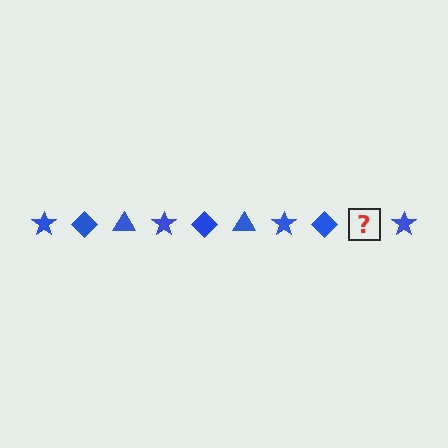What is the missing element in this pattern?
The missing element is a blue triangle.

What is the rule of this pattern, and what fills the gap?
The rule is that the pattern cycles through star, diamond, triangle shapes in blue. The gap should be filled with a blue triangle.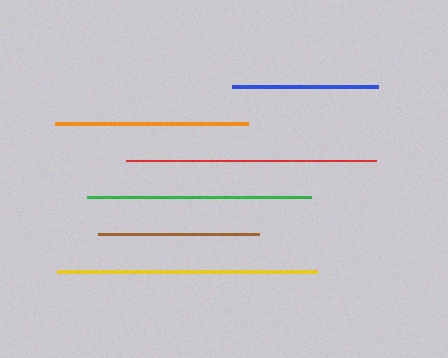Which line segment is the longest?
The yellow line is the longest at approximately 261 pixels.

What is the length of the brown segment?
The brown segment is approximately 162 pixels long.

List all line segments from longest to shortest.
From longest to shortest: yellow, red, green, orange, brown, blue.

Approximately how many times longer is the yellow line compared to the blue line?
The yellow line is approximately 1.8 times the length of the blue line.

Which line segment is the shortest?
The blue line is the shortest at approximately 146 pixels.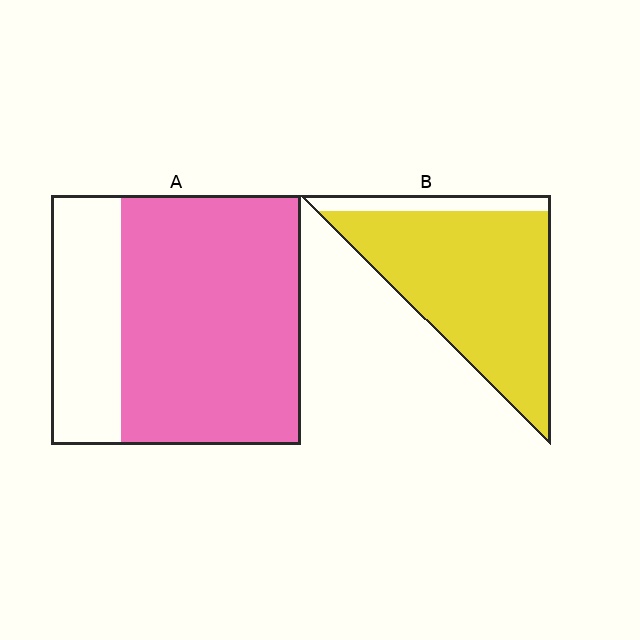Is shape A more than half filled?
Yes.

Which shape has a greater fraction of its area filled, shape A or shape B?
Shape B.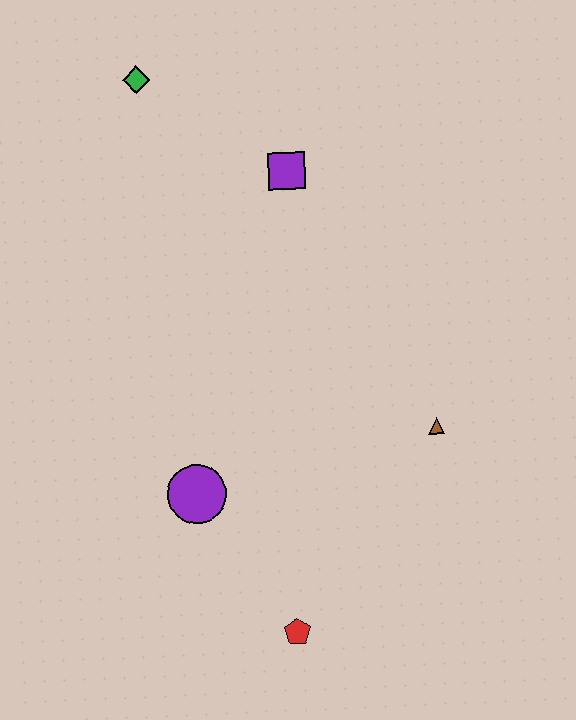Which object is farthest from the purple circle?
The green diamond is farthest from the purple circle.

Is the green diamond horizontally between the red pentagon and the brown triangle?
No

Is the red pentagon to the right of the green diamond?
Yes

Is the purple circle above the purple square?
No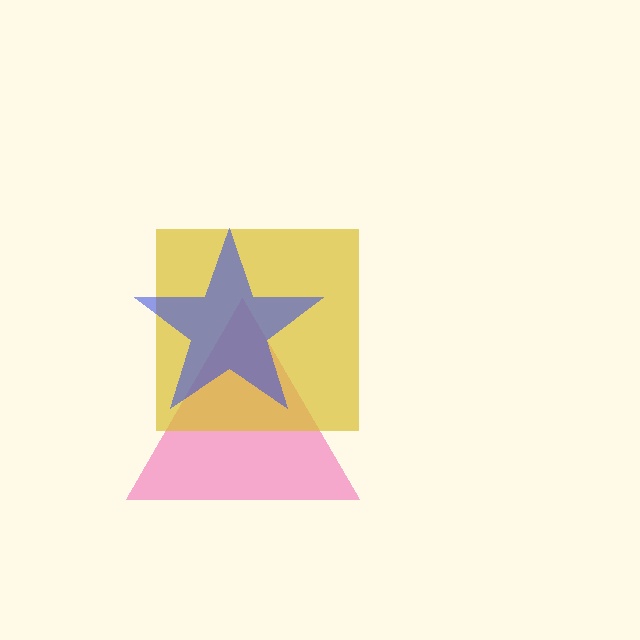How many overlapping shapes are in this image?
There are 3 overlapping shapes in the image.